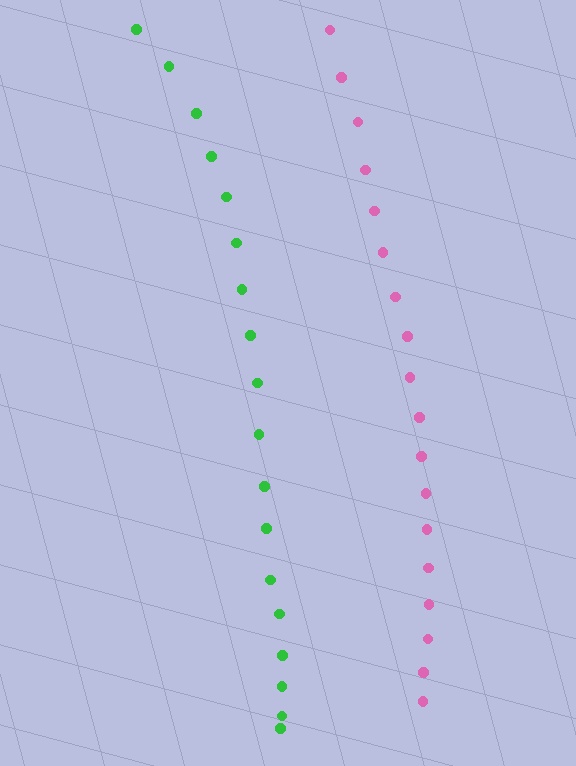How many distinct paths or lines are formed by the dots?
There are 2 distinct paths.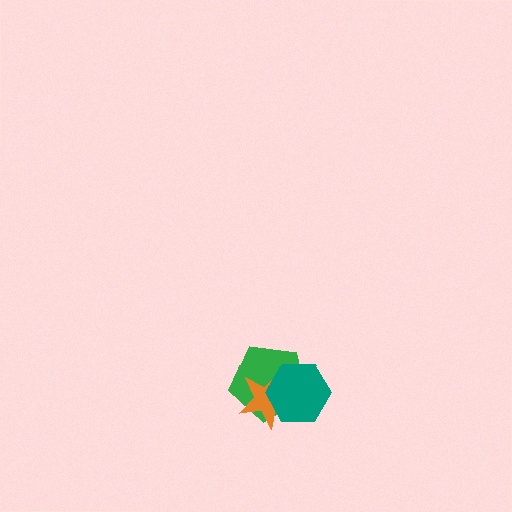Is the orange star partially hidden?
Yes, it is partially covered by another shape.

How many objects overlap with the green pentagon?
2 objects overlap with the green pentagon.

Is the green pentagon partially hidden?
Yes, it is partially covered by another shape.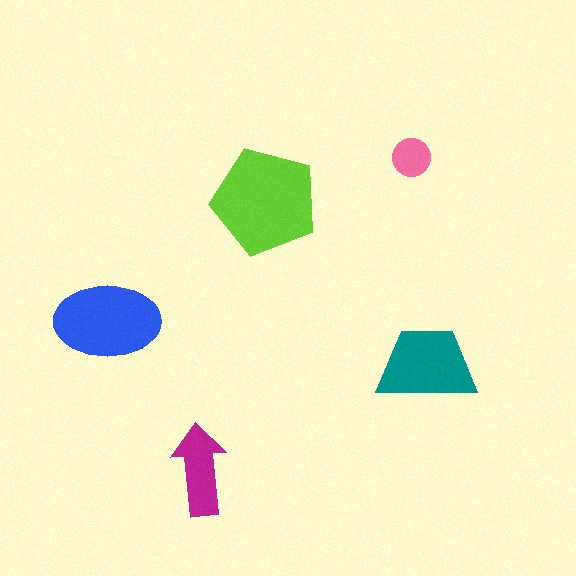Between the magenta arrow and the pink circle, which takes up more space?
The magenta arrow.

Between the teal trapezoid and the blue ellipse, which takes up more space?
The blue ellipse.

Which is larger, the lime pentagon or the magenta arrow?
The lime pentagon.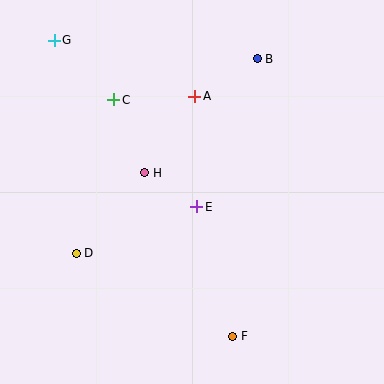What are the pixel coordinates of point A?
Point A is at (195, 96).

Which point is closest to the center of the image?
Point E at (197, 207) is closest to the center.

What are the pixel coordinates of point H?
Point H is at (145, 173).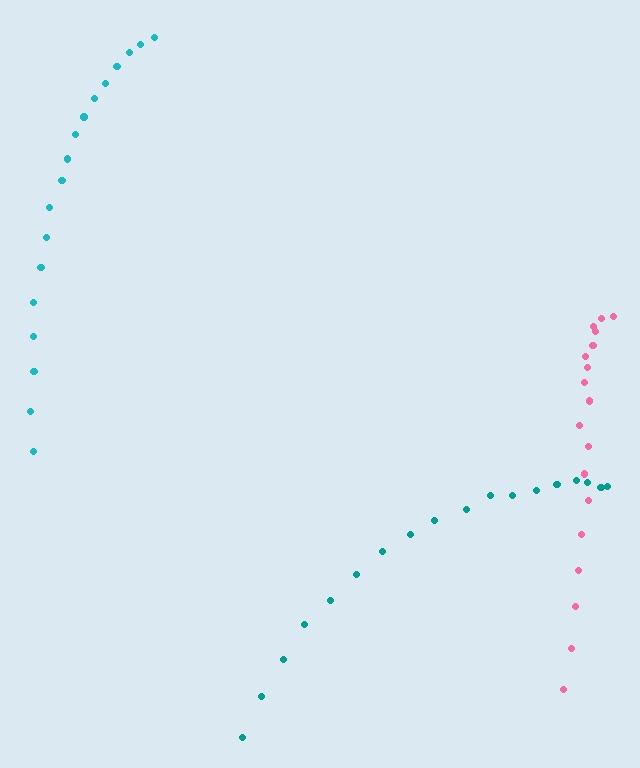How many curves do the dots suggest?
There are 3 distinct paths.